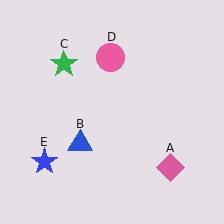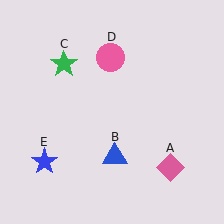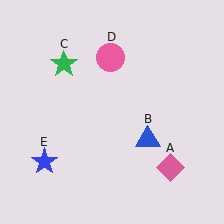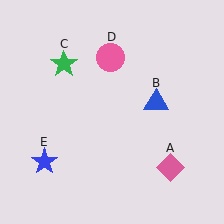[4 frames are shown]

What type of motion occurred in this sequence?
The blue triangle (object B) rotated counterclockwise around the center of the scene.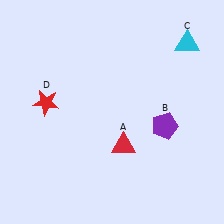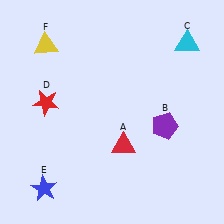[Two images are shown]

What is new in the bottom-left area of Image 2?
A blue star (E) was added in the bottom-left area of Image 2.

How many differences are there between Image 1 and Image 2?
There are 2 differences between the two images.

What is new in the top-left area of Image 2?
A yellow triangle (F) was added in the top-left area of Image 2.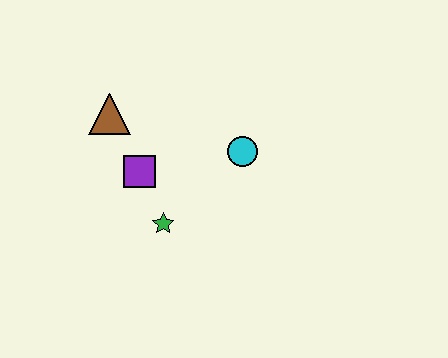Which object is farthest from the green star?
The brown triangle is farthest from the green star.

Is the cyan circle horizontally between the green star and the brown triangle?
No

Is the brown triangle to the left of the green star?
Yes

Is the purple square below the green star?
No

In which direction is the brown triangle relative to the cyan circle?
The brown triangle is to the left of the cyan circle.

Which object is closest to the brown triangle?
The purple square is closest to the brown triangle.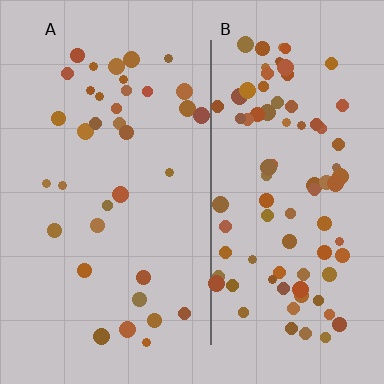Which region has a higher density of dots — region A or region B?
B (the right).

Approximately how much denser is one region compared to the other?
Approximately 2.5× — region B over region A.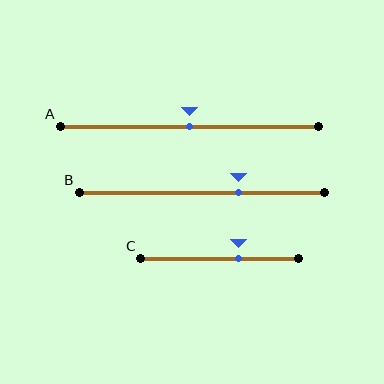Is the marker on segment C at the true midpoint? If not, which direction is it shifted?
No, the marker on segment C is shifted to the right by about 12% of the segment length.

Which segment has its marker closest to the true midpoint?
Segment A has its marker closest to the true midpoint.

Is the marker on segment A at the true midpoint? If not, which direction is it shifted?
Yes, the marker on segment A is at the true midpoint.